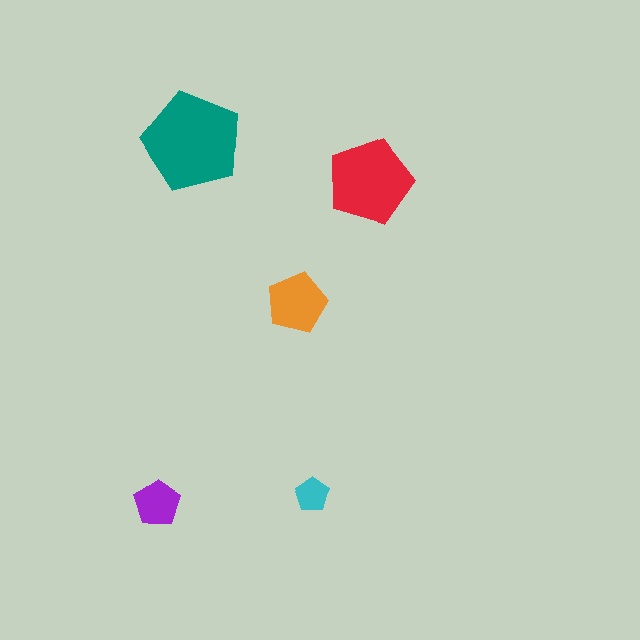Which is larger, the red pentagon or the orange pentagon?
The red one.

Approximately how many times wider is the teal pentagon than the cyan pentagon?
About 3 times wider.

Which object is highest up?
The teal pentagon is topmost.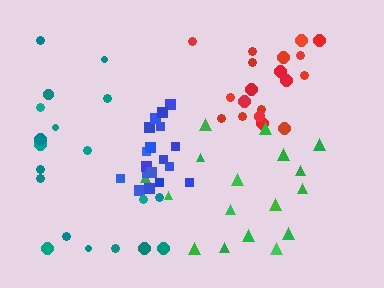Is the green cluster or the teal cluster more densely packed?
Teal.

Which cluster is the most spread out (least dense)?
Green.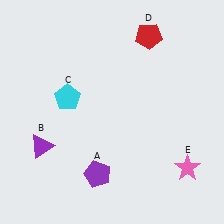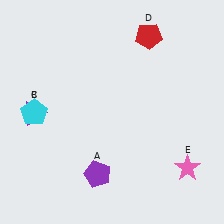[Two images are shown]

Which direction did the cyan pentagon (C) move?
The cyan pentagon (C) moved left.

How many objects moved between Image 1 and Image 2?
2 objects moved between the two images.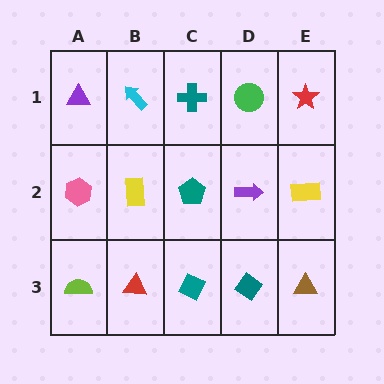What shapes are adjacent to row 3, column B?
A yellow rectangle (row 2, column B), a lime semicircle (row 3, column A), a teal diamond (row 3, column C).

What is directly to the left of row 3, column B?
A lime semicircle.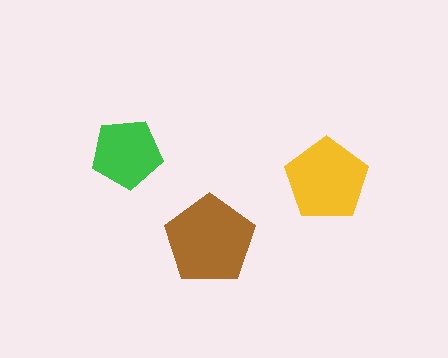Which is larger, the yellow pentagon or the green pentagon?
The yellow one.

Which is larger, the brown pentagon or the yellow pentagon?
The brown one.